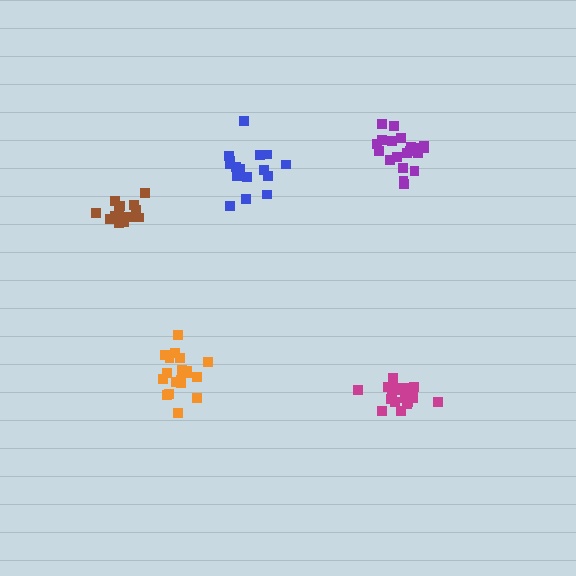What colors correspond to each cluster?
The clusters are colored: orange, brown, blue, purple, magenta.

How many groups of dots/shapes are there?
There are 5 groups.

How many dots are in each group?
Group 1: 20 dots, Group 2: 16 dots, Group 3: 16 dots, Group 4: 20 dots, Group 5: 20 dots (92 total).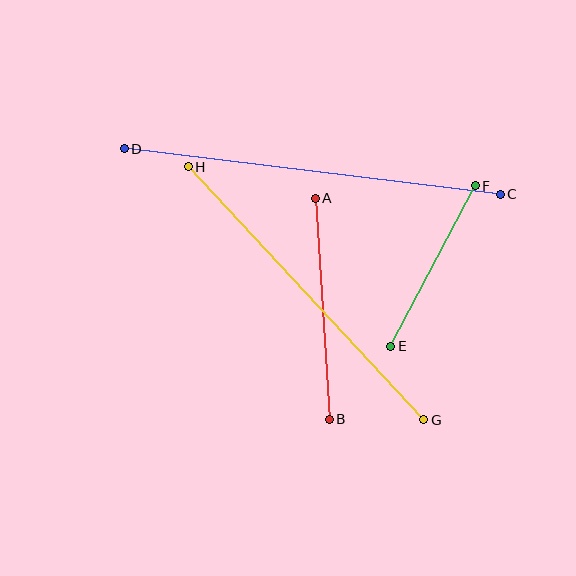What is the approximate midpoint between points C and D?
The midpoint is at approximately (312, 171) pixels.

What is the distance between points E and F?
The distance is approximately 181 pixels.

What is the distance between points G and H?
The distance is approximately 345 pixels.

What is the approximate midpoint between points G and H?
The midpoint is at approximately (306, 293) pixels.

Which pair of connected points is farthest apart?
Points C and D are farthest apart.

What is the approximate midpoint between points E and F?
The midpoint is at approximately (433, 266) pixels.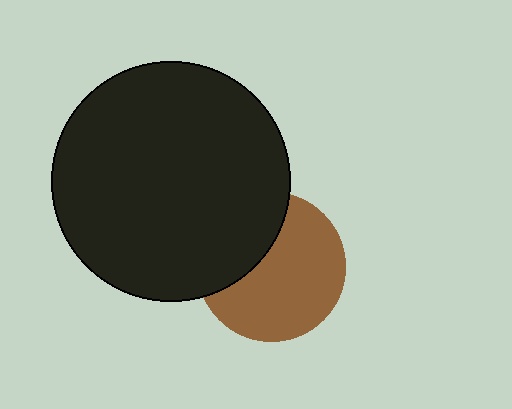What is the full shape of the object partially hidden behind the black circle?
The partially hidden object is a brown circle.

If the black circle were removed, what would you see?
You would see the complete brown circle.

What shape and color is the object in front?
The object in front is a black circle.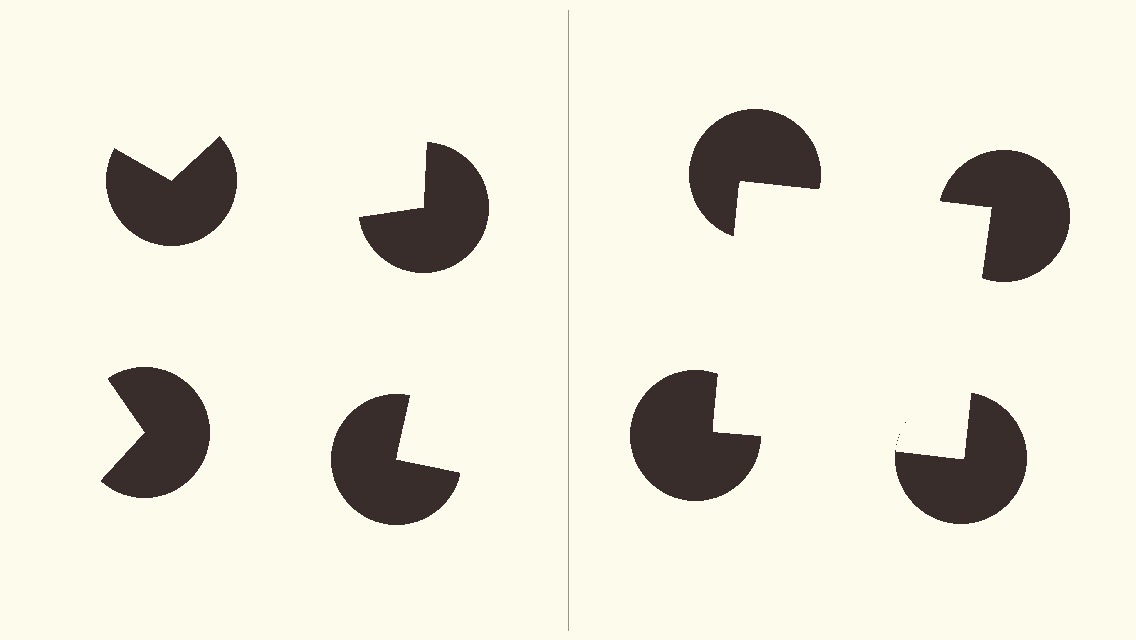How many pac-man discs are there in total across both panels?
8 — 4 on each side.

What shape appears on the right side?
An illusory square.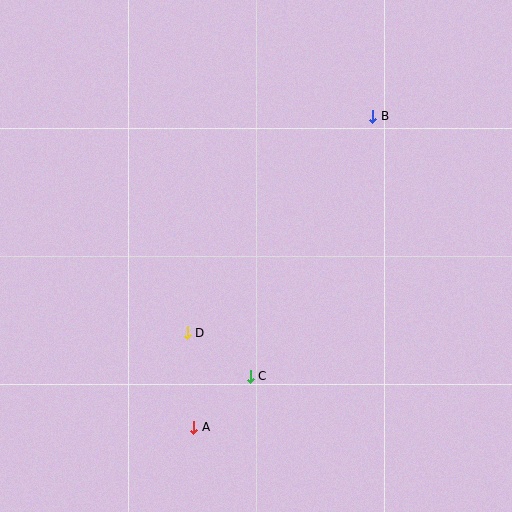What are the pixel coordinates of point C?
Point C is at (250, 376).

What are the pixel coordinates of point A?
Point A is at (194, 427).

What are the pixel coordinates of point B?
Point B is at (373, 116).